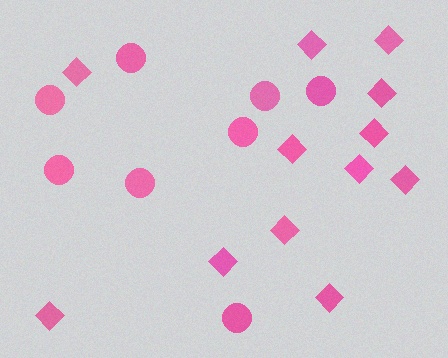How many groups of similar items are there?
There are 2 groups: one group of diamonds (12) and one group of circles (8).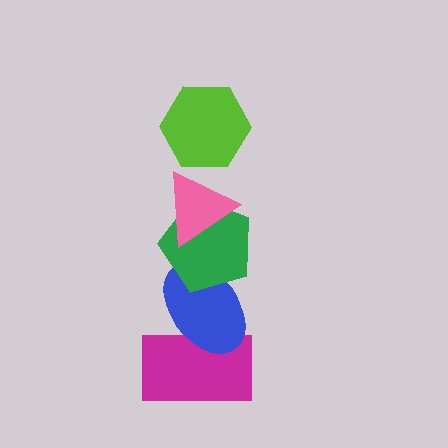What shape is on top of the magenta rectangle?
The blue ellipse is on top of the magenta rectangle.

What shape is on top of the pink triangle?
The lime hexagon is on top of the pink triangle.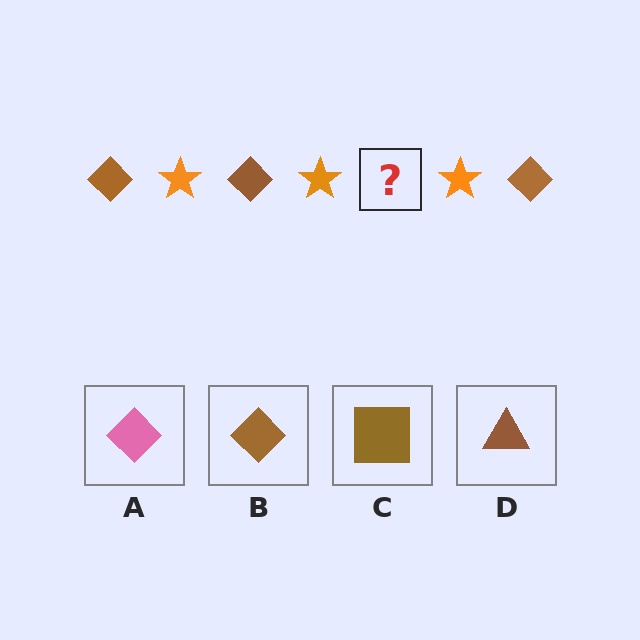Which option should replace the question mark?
Option B.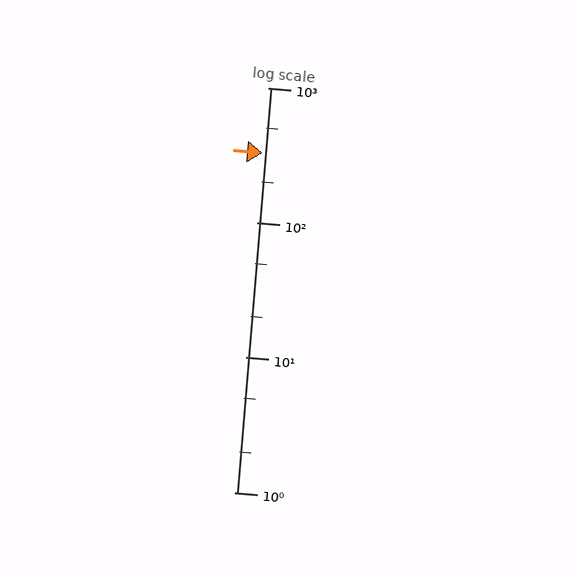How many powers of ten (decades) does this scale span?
The scale spans 3 decades, from 1 to 1000.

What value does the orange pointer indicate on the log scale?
The pointer indicates approximately 330.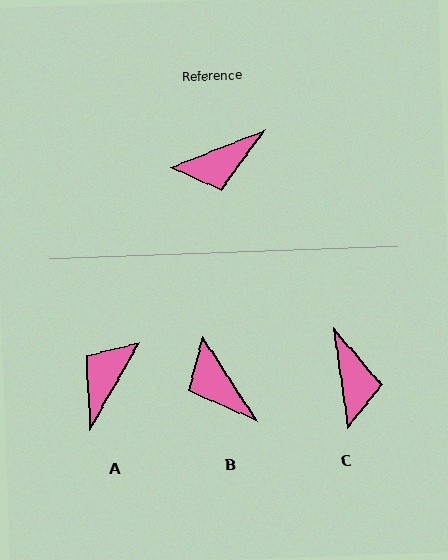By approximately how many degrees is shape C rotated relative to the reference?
Approximately 77 degrees counter-clockwise.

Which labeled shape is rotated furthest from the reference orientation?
A, about 142 degrees away.